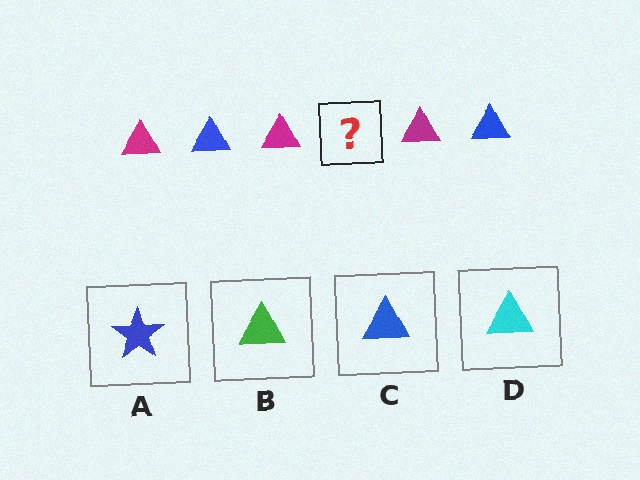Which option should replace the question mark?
Option C.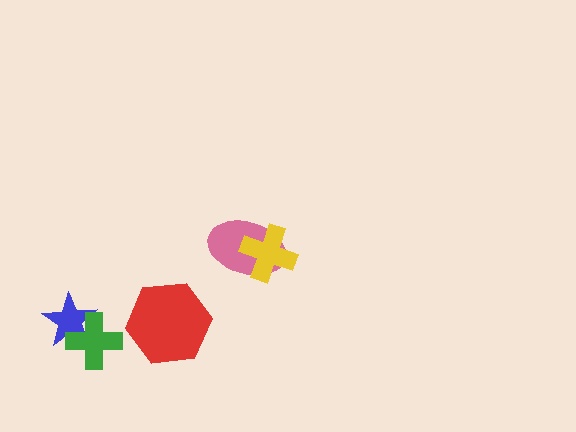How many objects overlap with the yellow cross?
1 object overlaps with the yellow cross.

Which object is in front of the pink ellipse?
The yellow cross is in front of the pink ellipse.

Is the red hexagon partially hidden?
No, no other shape covers it.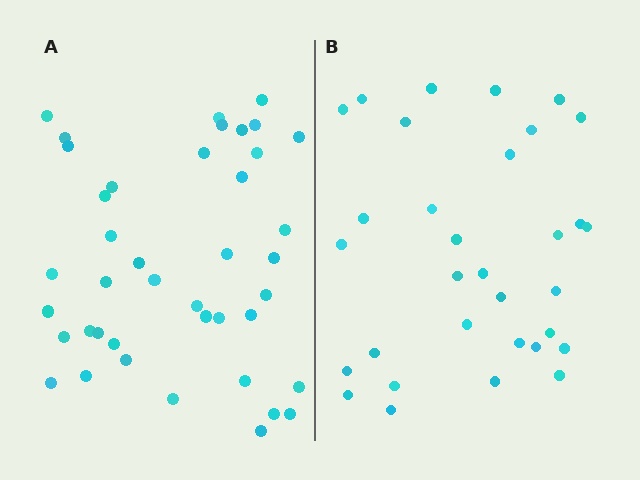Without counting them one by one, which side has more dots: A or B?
Region A (the left region) has more dots.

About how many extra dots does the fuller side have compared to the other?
Region A has roughly 8 or so more dots than region B.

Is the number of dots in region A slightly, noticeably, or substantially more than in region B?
Region A has noticeably more, but not dramatically so. The ratio is roughly 1.3 to 1.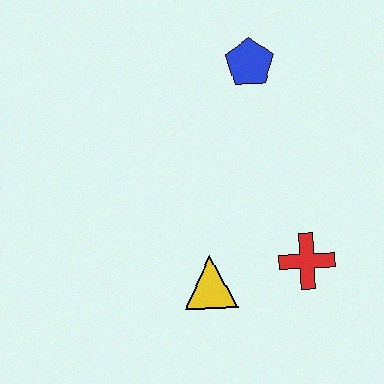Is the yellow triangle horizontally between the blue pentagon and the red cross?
No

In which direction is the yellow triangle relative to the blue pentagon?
The yellow triangle is below the blue pentagon.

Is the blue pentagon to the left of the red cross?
Yes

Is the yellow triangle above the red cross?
No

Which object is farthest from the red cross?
The blue pentagon is farthest from the red cross.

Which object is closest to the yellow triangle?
The red cross is closest to the yellow triangle.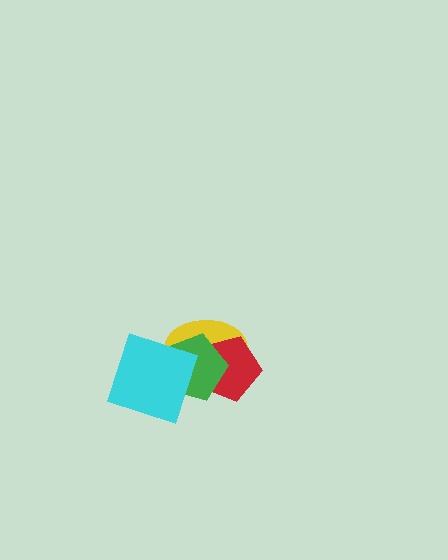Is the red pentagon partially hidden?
Yes, it is partially covered by another shape.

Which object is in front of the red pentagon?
The green pentagon is in front of the red pentagon.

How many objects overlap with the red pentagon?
2 objects overlap with the red pentagon.